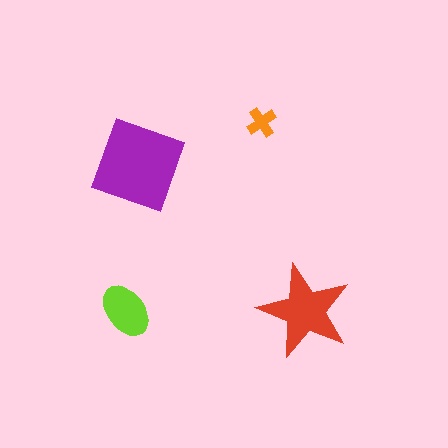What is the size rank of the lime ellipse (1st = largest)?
3rd.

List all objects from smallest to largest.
The orange cross, the lime ellipse, the red star, the purple diamond.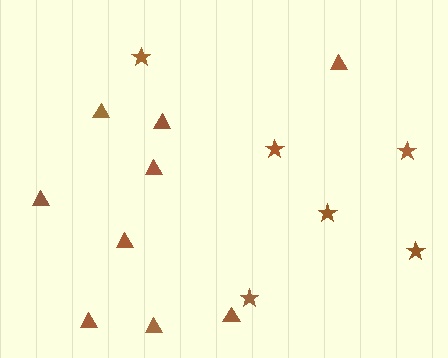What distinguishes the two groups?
There are 2 groups: one group of stars (6) and one group of triangles (9).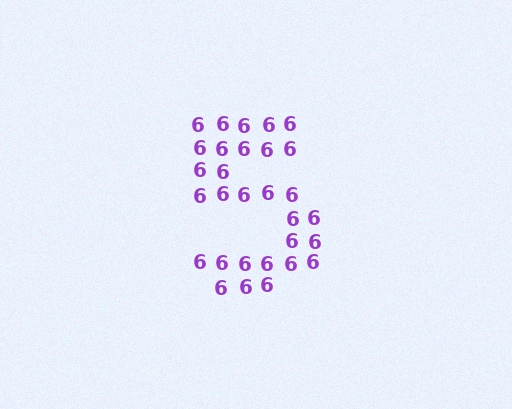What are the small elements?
The small elements are digit 6's.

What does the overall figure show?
The overall figure shows the digit 5.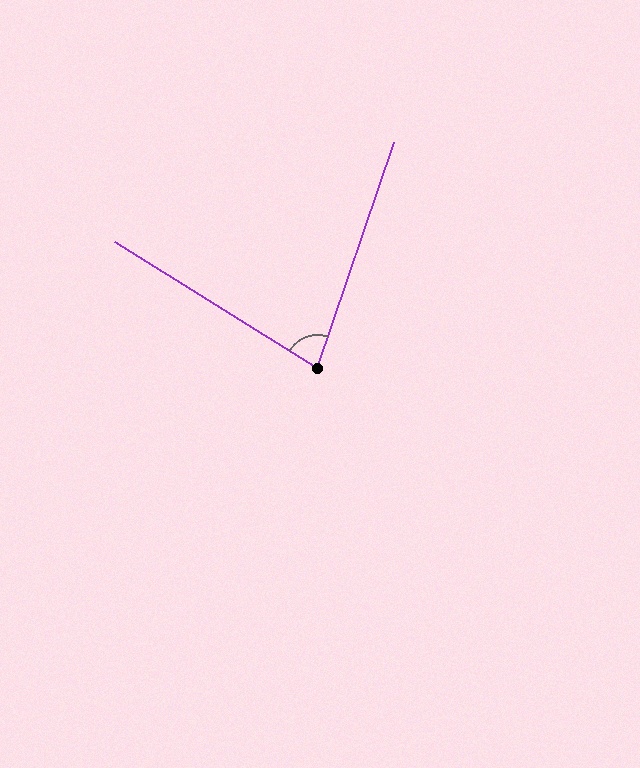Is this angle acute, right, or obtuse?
It is acute.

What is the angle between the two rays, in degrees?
Approximately 77 degrees.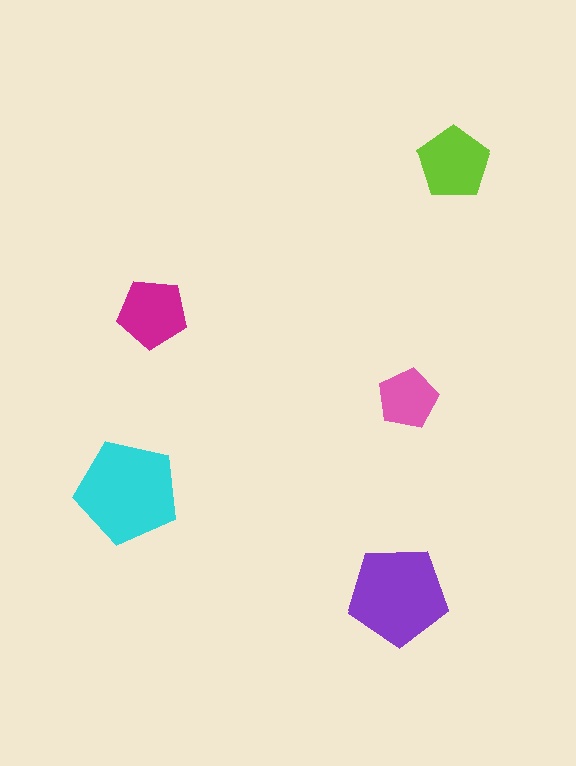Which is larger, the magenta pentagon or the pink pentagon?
The magenta one.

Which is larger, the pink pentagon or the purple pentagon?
The purple one.